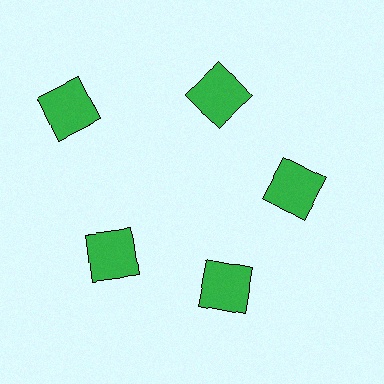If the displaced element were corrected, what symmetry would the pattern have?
It would have 5-fold rotational symmetry — the pattern would map onto itself every 72 degrees.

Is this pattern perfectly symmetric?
No. The 5 green squares are arranged in a ring, but one element near the 10 o'clock position is pushed outward from the center, breaking the 5-fold rotational symmetry.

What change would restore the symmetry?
The symmetry would be restored by moving it inward, back onto the ring so that all 5 squares sit at equal angles and equal distance from the center.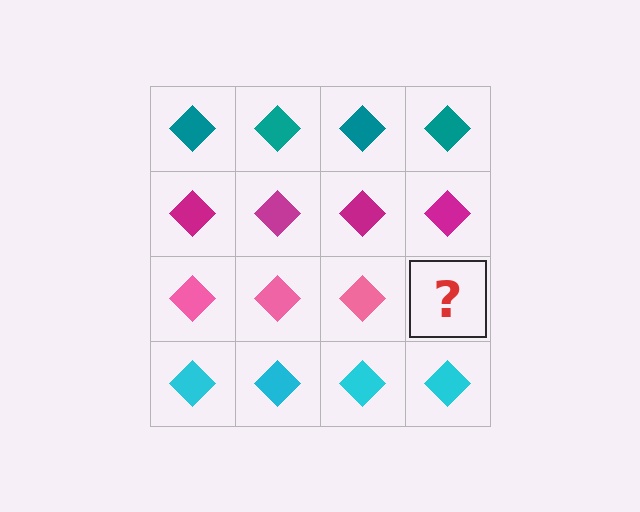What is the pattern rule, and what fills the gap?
The rule is that each row has a consistent color. The gap should be filled with a pink diamond.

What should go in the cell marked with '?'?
The missing cell should contain a pink diamond.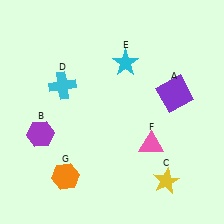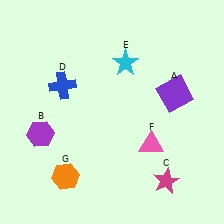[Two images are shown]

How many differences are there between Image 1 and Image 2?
There are 2 differences between the two images.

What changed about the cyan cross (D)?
In Image 1, D is cyan. In Image 2, it changed to blue.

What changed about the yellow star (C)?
In Image 1, C is yellow. In Image 2, it changed to magenta.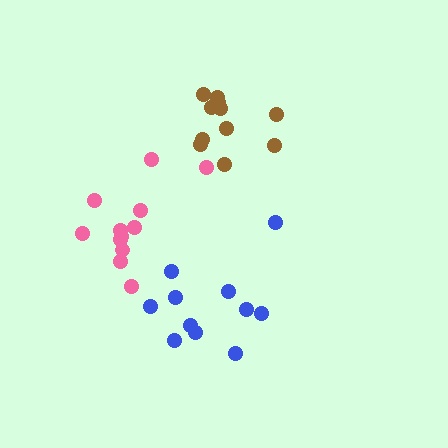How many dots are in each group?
Group 1: 12 dots, Group 2: 11 dots, Group 3: 12 dots (35 total).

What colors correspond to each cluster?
The clusters are colored: pink, blue, brown.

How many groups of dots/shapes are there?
There are 3 groups.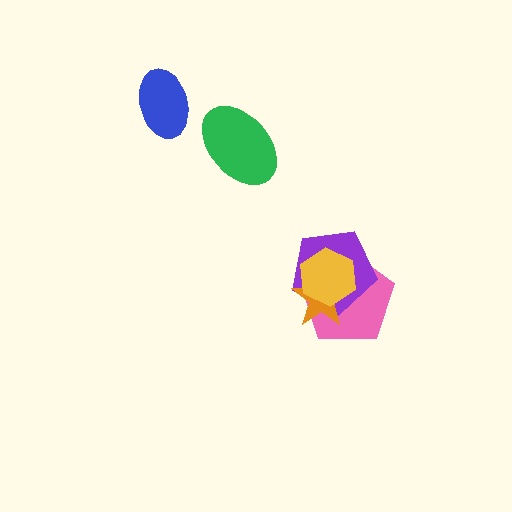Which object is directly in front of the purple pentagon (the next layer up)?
The orange star is directly in front of the purple pentagon.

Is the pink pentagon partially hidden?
Yes, it is partially covered by another shape.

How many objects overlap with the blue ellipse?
0 objects overlap with the blue ellipse.